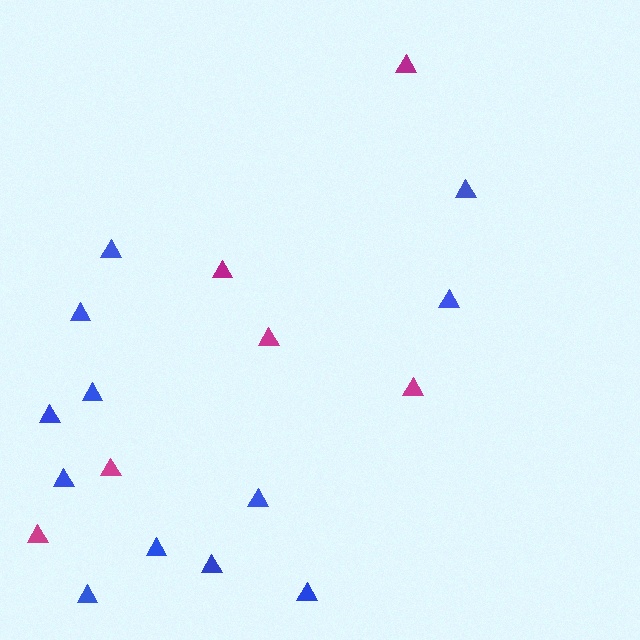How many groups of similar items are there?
There are 2 groups: one group of blue triangles (12) and one group of magenta triangles (6).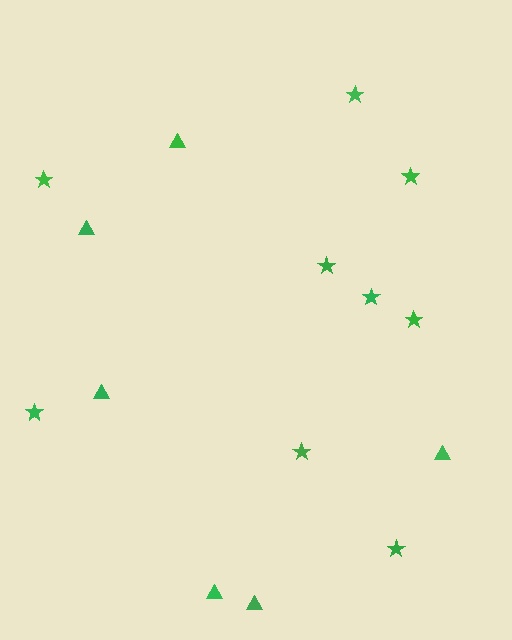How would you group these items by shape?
There are 2 groups: one group of stars (9) and one group of triangles (6).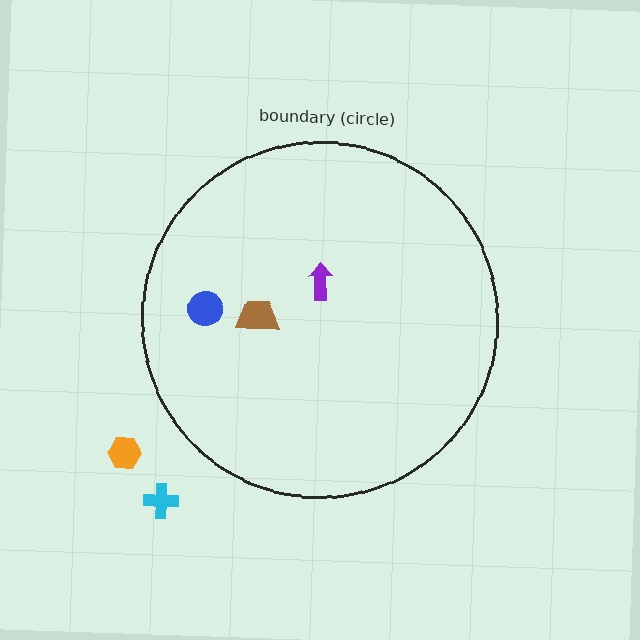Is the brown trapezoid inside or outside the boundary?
Inside.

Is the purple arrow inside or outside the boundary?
Inside.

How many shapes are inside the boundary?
3 inside, 2 outside.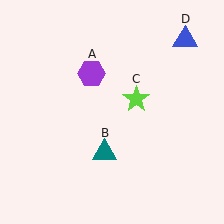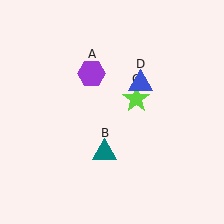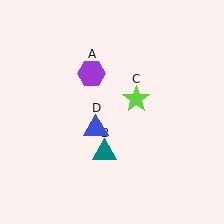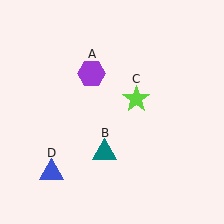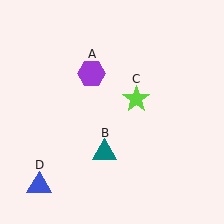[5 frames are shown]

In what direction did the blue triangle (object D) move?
The blue triangle (object D) moved down and to the left.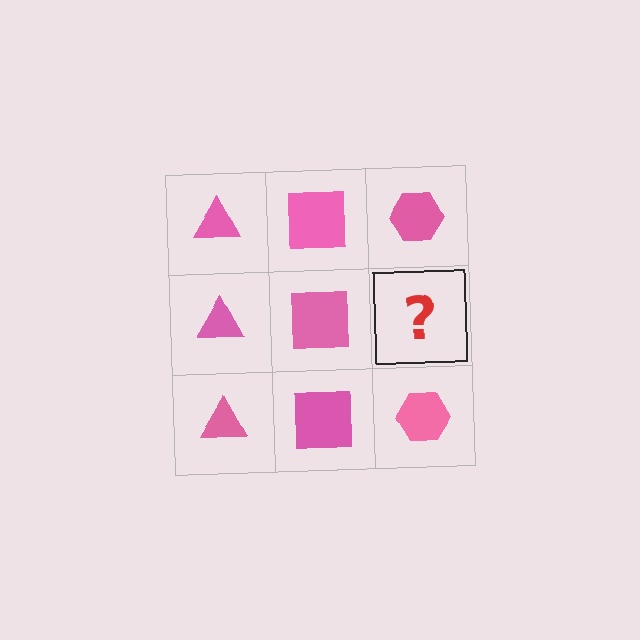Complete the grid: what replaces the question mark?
The question mark should be replaced with a pink hexagon.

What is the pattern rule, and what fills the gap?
The rule is that each column has a consistent shape. The gap should be filled with a pink hexagon.